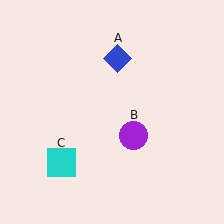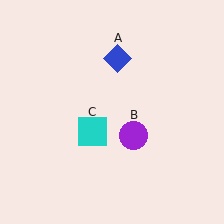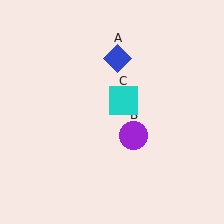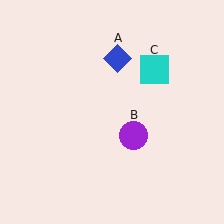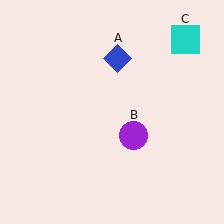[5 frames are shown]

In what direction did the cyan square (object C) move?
The cyan square (object C) moved up and to the right.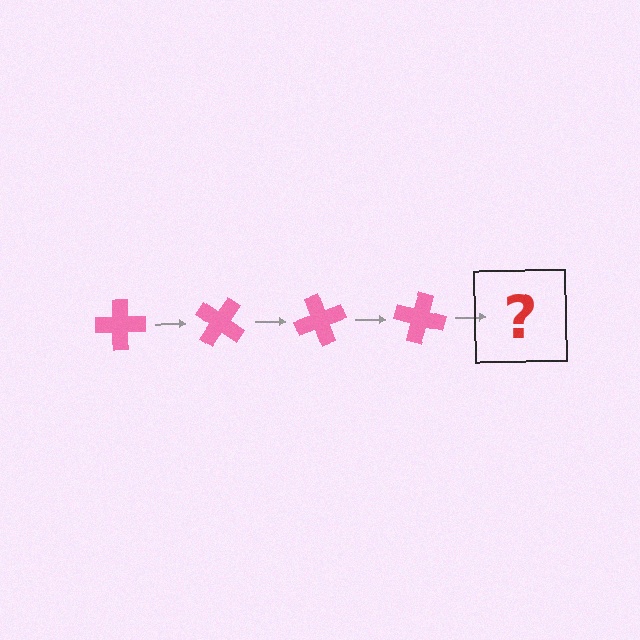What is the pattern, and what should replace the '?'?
The pattern is that the cross rotates 35 degrees each step. The '?' should be a pink cross rotated 140 degrees.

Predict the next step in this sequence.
The next step is a pink cross rotated 140 degrees.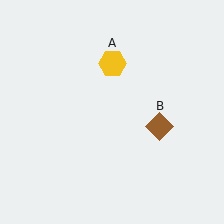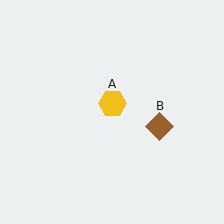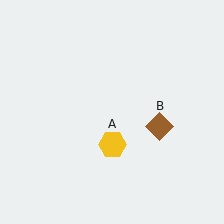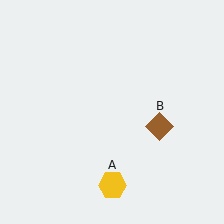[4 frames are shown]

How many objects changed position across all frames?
1 object changed position: yellow hexagon (object A).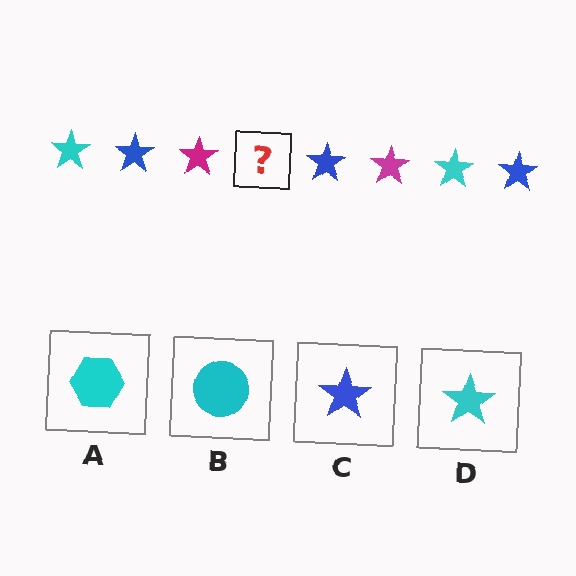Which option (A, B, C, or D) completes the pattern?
D.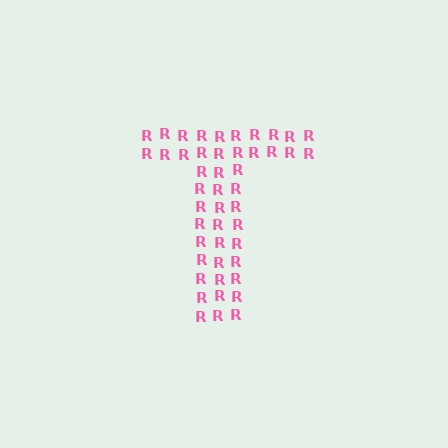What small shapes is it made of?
It is made of small letter R's.